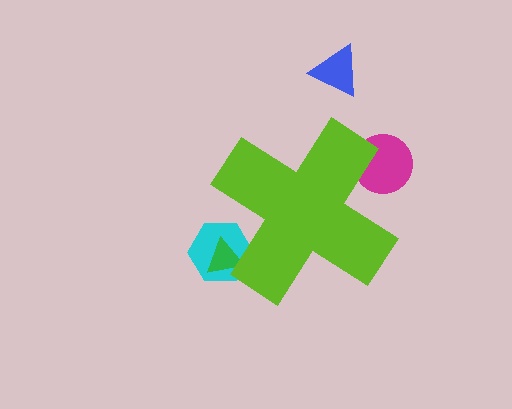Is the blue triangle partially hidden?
No, the blue triangle is fully visible.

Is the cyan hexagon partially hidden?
Yes, the cyan hexagon is partially hidden behind the lime cross.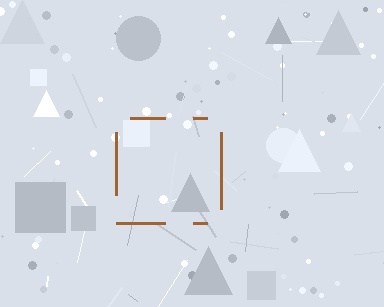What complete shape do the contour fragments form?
The contour fragments form a square.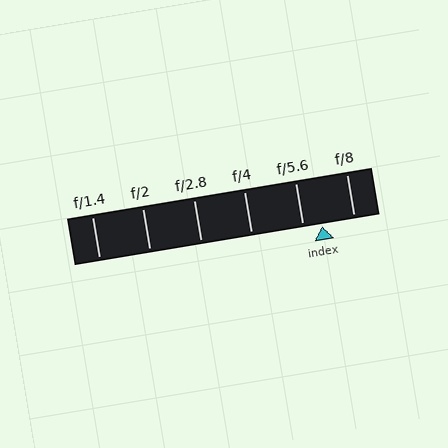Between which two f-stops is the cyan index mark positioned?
The index mark is between f/5.6 and f/8.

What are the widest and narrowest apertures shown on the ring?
The widest aperture shown is f/1.4 and the narrowest is f/8.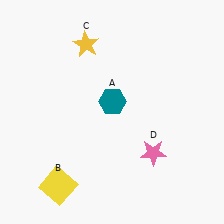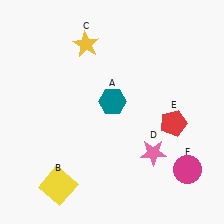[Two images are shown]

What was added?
A red pentagon (E), a magenta circle (F) were added in Image 2.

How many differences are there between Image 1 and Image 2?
There are 2 differences between the two images.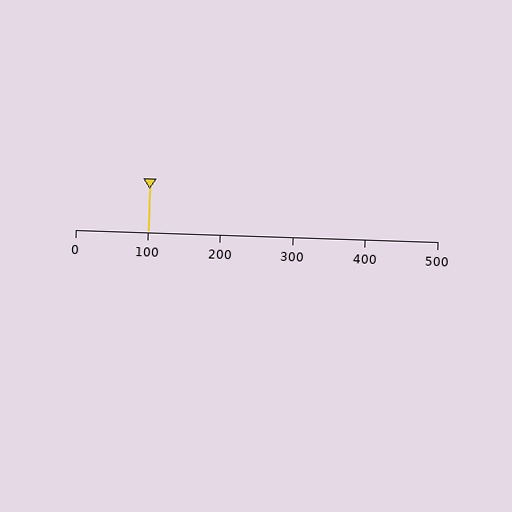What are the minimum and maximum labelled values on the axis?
The axis runs from 0 to 500.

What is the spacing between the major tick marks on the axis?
The major ticks are spaced 100 apart.